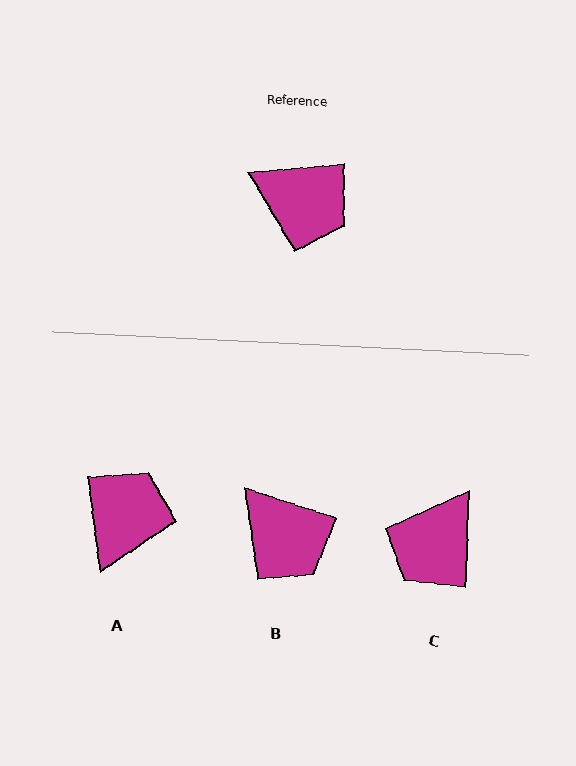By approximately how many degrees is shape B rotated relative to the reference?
Approximately 23 degrees clockwise.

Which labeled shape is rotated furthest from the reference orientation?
C, about 97 degrees away.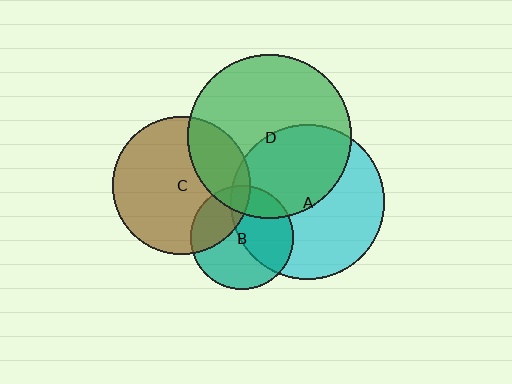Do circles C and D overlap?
Yes.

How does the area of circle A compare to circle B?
Approximately 2.2 times.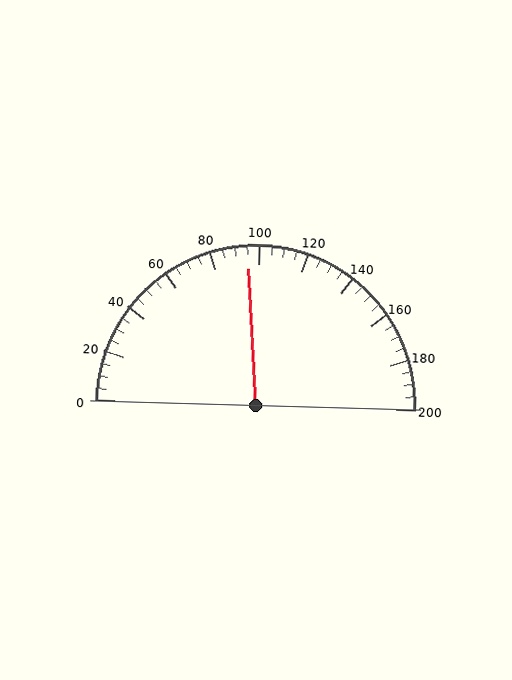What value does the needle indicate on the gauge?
The needle indicates approximately 95.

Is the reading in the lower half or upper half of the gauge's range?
The reading is in the lower half of the range (0 to 200).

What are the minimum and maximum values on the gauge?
The gauge ranges from 0 to 200.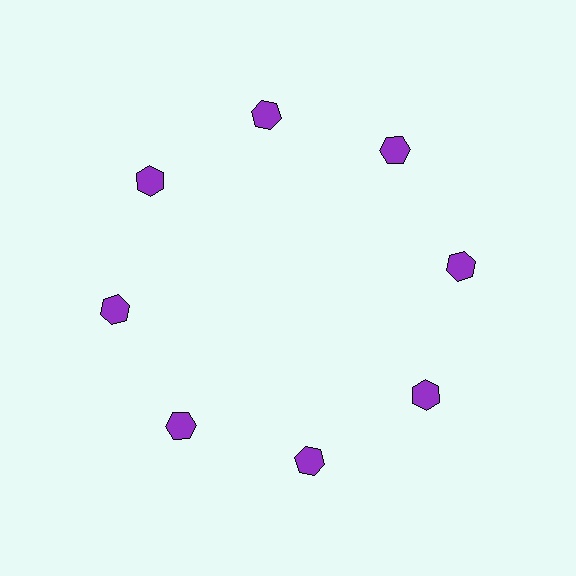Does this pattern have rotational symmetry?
Yes, this pattern has 8-fold rotational symmetry. It looks the same after rotating 45 degrees around the center.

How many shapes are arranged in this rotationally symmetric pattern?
There are 8 shapes, arranged in 8 groups of 1.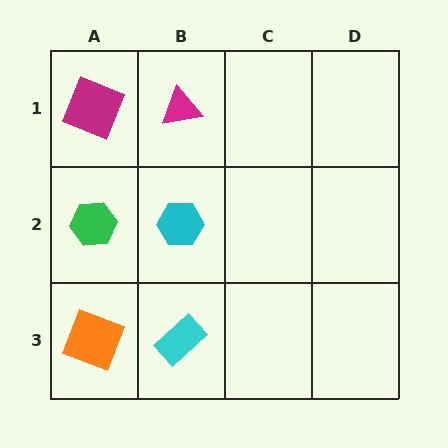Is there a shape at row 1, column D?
No, that cell is empty.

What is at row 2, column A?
A green hexagon.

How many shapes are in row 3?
2 shapes.